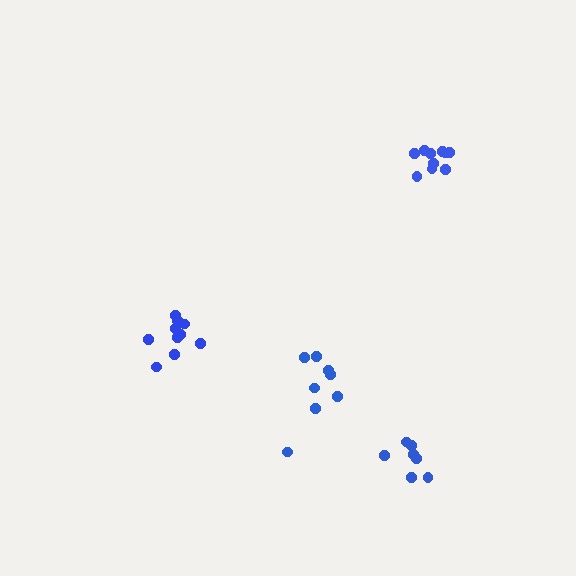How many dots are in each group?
Group 1: 8 dots, Group 2: 10 dots, Group 3: 7 dots, Group 4: 10 dots (35 total).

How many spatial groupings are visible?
There are 4 spatial groupings.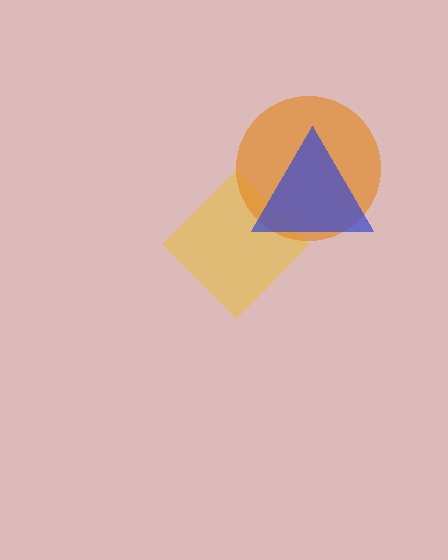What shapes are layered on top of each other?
The layered shapes are: a yellow diamond, an orange circle, a blue triangle.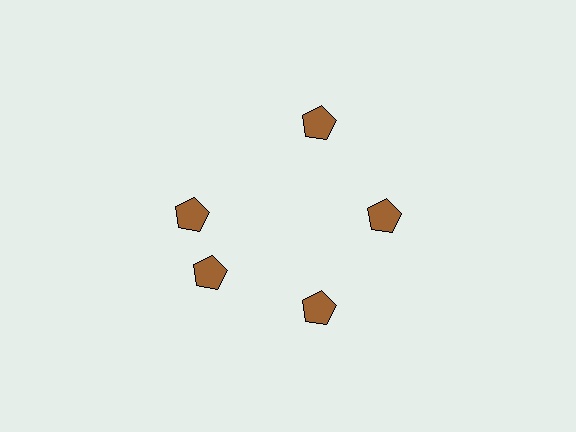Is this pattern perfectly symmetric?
No. The 5 brown pentagons are arranged in a ring, but one element near the 10 o'clock position is rotated out of alignment along the ring, breaking the 5-fold rotational symmetry.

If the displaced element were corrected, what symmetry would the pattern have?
It would have 5-fold rotational symmetry — the pattern would map onto itself every 72 degrees.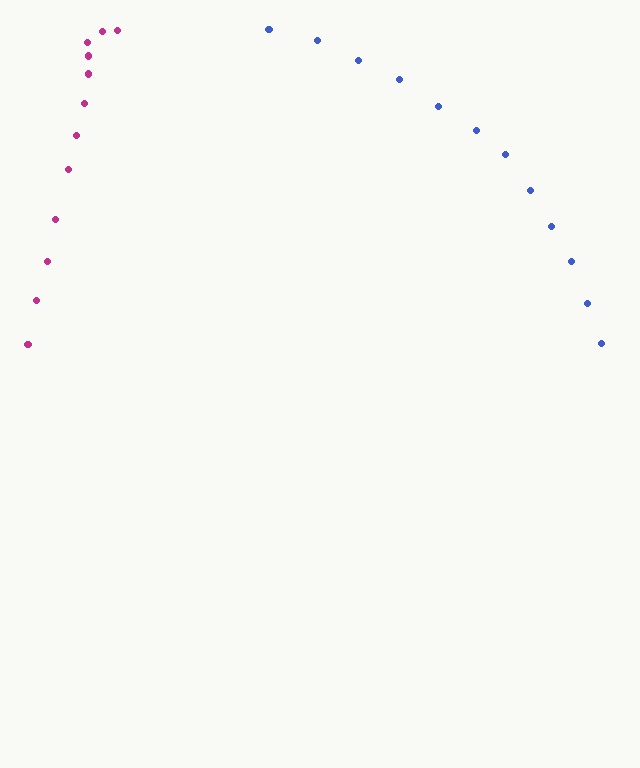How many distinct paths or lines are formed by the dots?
There are 2 distinct paths.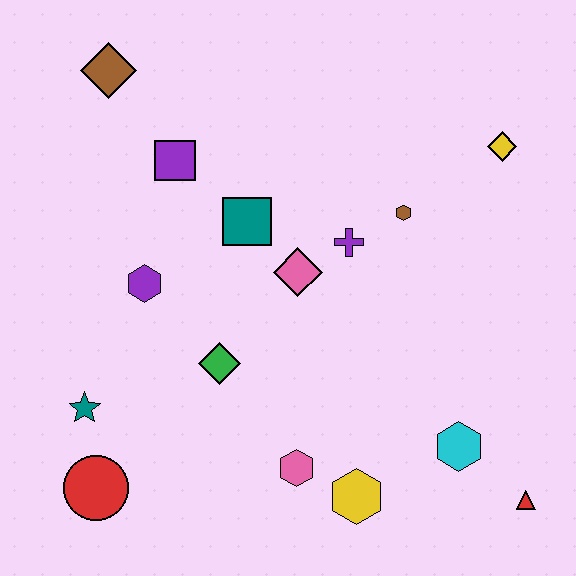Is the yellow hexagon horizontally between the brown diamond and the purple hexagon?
No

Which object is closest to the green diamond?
The purple hexagon is closest to the green diamond.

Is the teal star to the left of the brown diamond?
Yes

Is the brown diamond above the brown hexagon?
Yes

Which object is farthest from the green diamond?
The yellow diamond is farthest from the green diamond.